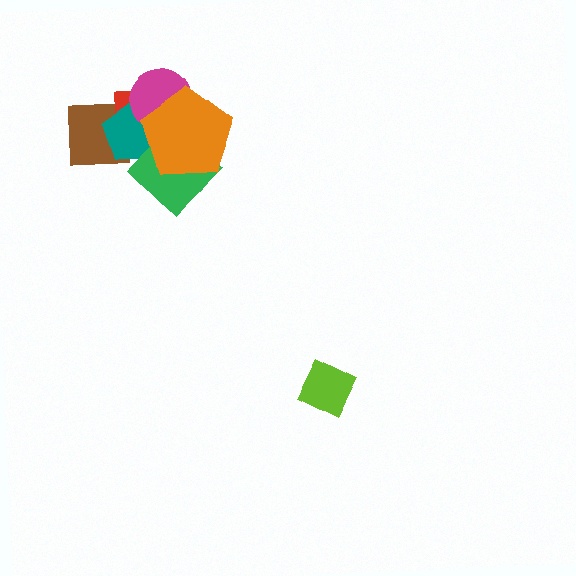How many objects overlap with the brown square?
2 objects overlap with the brown square.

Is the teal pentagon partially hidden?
Yes, it is partially covered by another shape.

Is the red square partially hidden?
Yes, it is partially covered by another shape.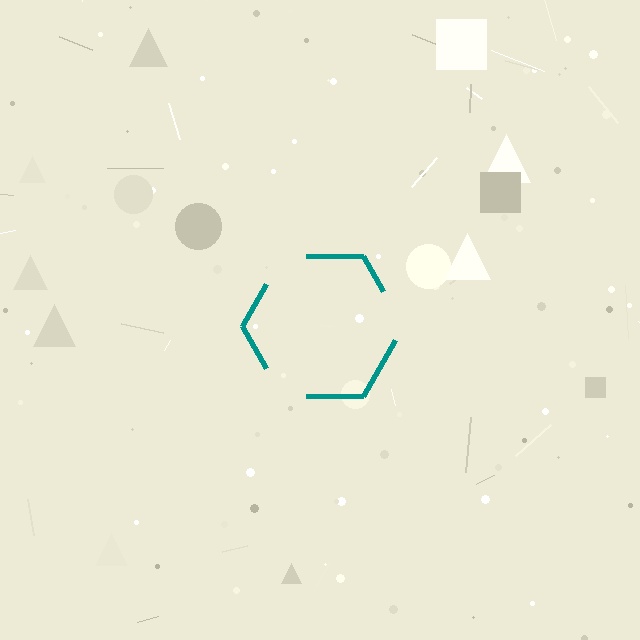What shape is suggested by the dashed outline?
The dashed outline suggests a hexagon.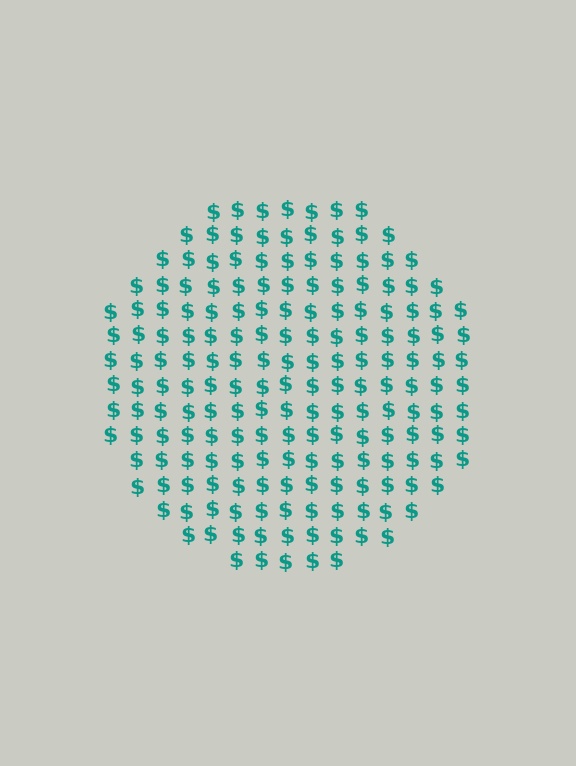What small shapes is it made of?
It is made of small dollar signs.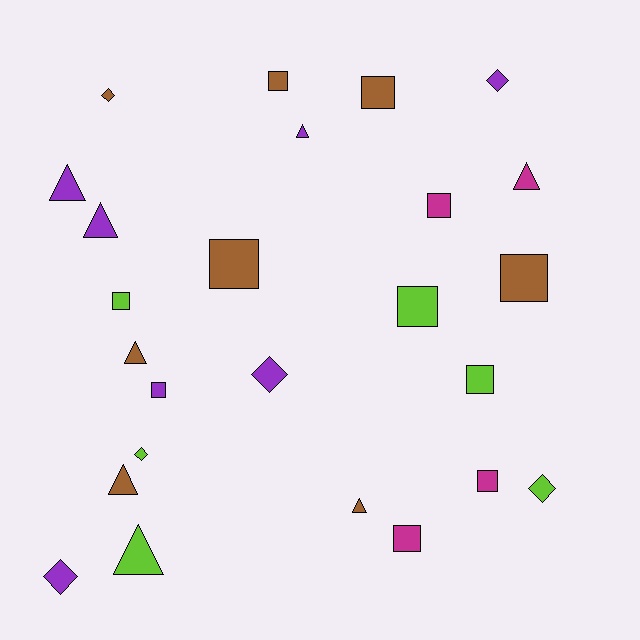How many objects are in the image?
There are 25 objects.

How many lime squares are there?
There are 3 lime squares.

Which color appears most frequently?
Brown, with 8 objects.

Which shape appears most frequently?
Square, with 11 objects.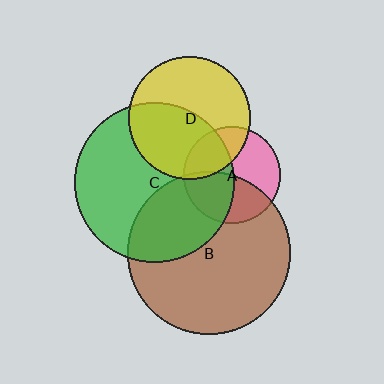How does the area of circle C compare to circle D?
Approximately 1.7 times.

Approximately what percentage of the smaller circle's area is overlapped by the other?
Approximately 30%.